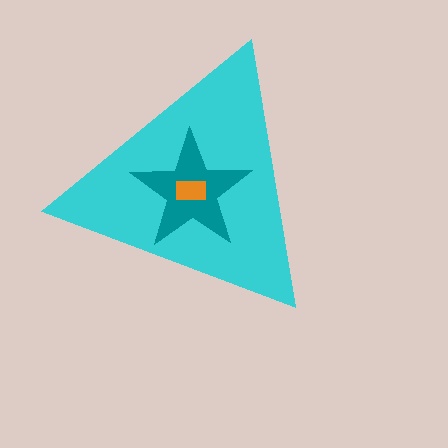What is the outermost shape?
The cyan triangle.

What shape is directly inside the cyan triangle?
The teal star.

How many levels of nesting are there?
3.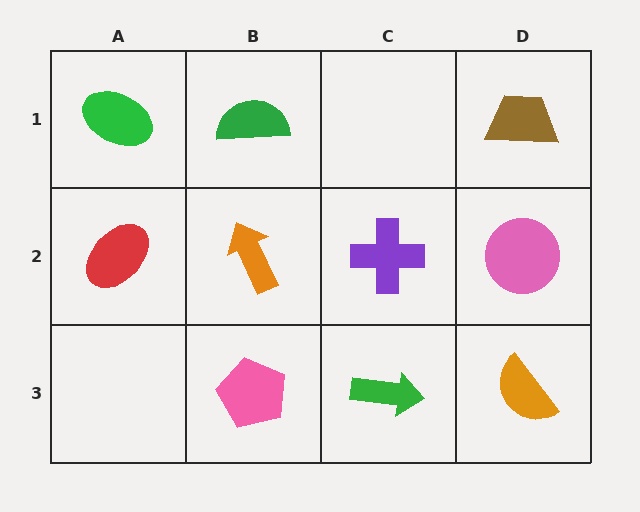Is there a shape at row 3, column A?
No, that cell is empty.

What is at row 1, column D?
A brown trapezoid.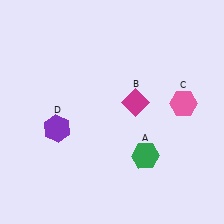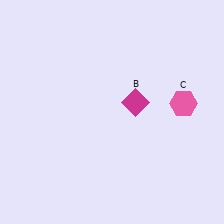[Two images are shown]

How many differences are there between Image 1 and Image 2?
There are 2 differences between the two images.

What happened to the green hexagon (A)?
The green hexagon (A) was removed in Image 2. It was in the bottom-right area of Image 1.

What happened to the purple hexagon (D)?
The purple hexagon (D) was removed in Image 2. It was in the bottom-left area of Image 1.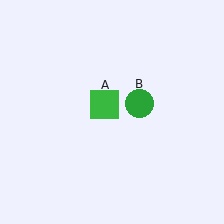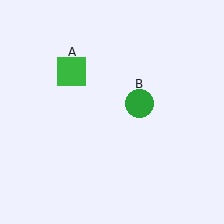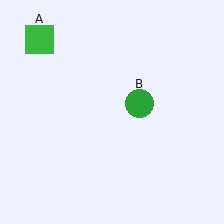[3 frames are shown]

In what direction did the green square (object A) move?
The green square (object A) moved up and to the left.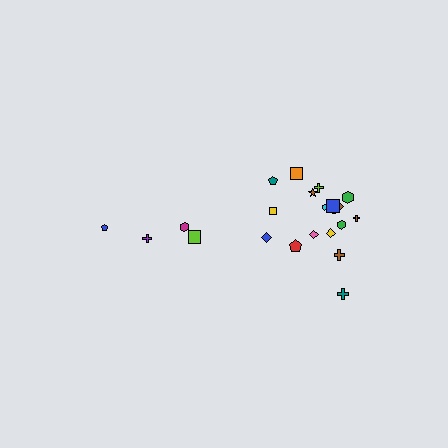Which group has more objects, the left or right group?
The right group.